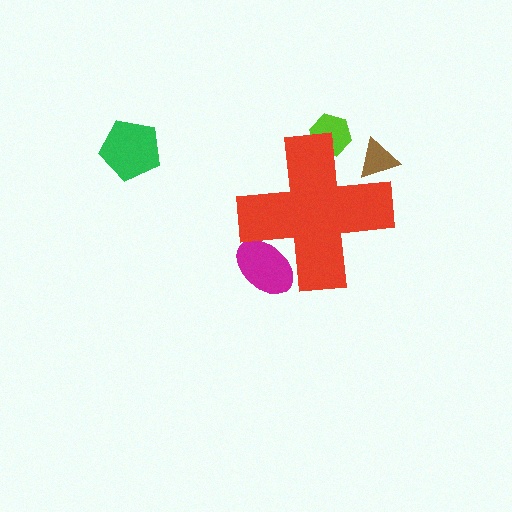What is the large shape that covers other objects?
A red cross.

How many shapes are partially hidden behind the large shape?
3 shapes are partially hidden.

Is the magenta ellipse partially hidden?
Yes, the magenta ellipse is partially hidden behind the red cross.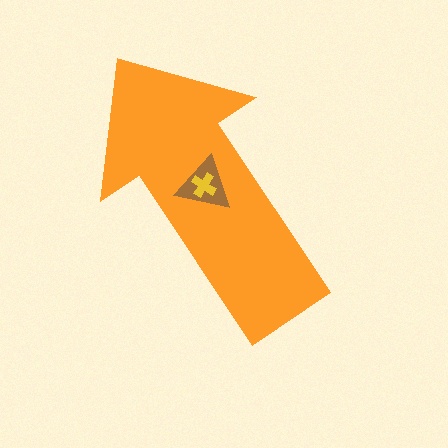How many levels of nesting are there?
3.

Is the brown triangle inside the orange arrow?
Yes.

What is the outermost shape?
The orange arrow.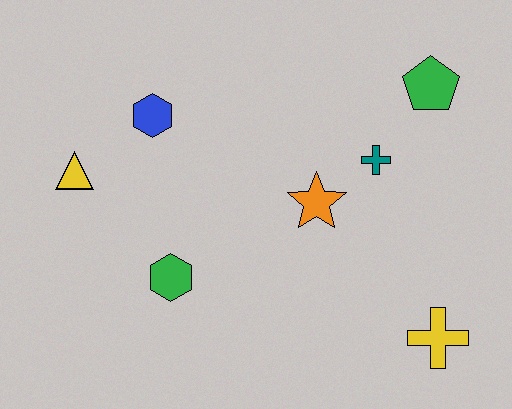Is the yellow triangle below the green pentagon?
Yes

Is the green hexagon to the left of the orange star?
Yes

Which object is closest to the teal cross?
The orange star is closest to the teal cross.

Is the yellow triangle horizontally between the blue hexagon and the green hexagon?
No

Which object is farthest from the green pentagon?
The yellow triangle is farthest from the green pentagon.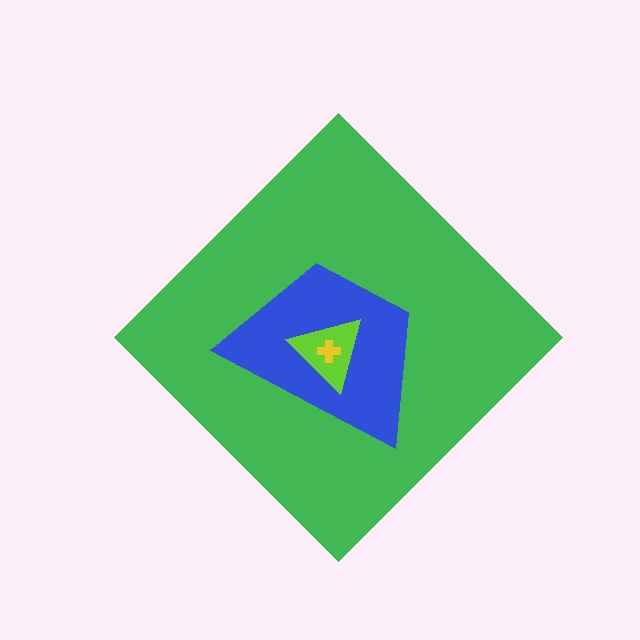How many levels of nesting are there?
4.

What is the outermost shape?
The green diamond.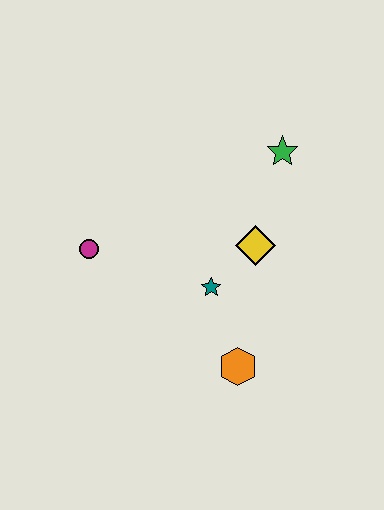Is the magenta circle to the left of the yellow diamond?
Yes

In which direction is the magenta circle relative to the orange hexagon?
The magenta circle is to the left of the orange hexagon.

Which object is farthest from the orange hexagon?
The green star is farthest from the orange hexagon.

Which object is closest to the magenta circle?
The teal star is closest to the magenta circle.